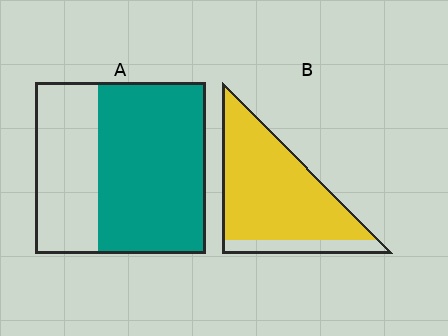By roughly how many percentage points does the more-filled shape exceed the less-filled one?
By roughly 20 percentage points (B over A).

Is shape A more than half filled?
Yes.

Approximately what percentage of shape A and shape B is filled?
A is approximately 65% and B is approximately 85%.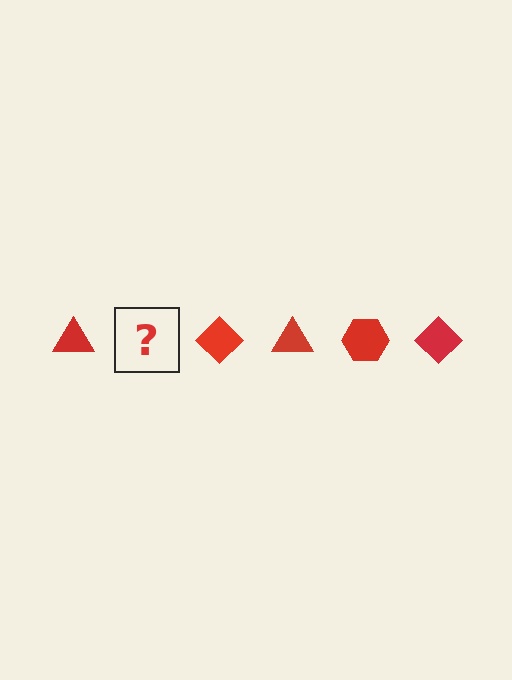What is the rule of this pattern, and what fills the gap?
The rule is that the pattern cycles through triangle, hexagon, diamond shapes in red. The gap should be filled with a red hexagon.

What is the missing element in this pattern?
The missing element is a red hexagon.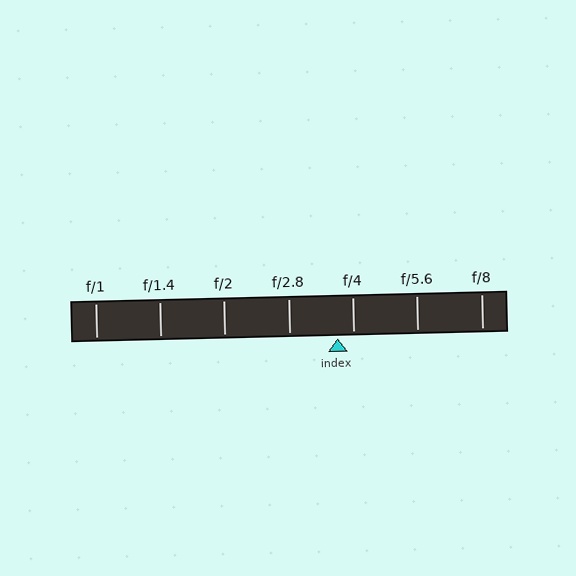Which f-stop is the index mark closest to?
The index mark is closest to f/4.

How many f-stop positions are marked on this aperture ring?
There are 7 f-stop positions marked.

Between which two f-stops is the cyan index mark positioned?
The index mark is between f/2.8 and f/4.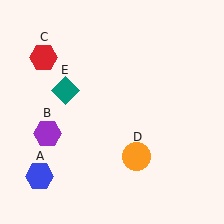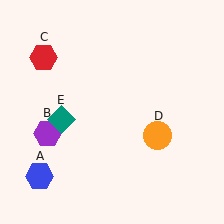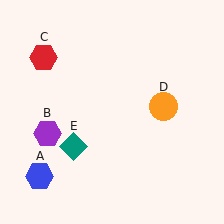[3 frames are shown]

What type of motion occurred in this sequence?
The orange circle (object D), teal diamond (object E) rotated counterclockwise around the center of the scene.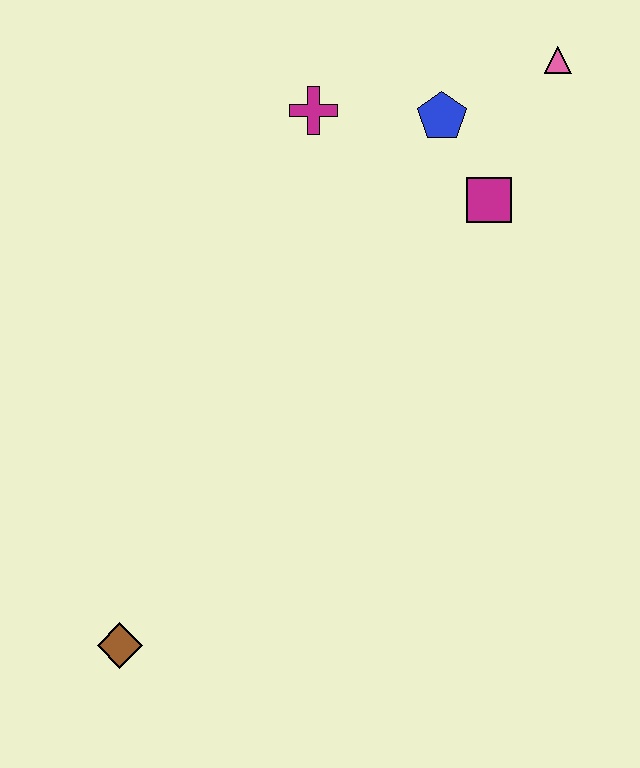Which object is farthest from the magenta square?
The brown diamond is farthest from the magenta square.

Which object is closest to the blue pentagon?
The magenta square is closest to the blue pentagon.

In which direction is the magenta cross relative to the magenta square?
The magenta cross is to the left of the magenta square.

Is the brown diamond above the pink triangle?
No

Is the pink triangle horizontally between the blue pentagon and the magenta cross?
No